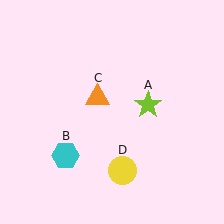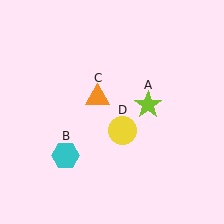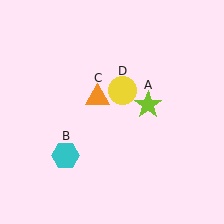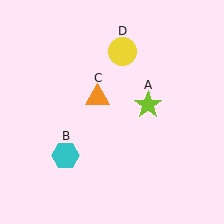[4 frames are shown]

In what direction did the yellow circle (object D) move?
The yellow circle (object D) moved up.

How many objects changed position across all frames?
1 object changed position: yellow circle (object D).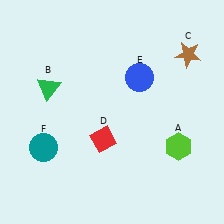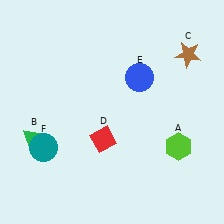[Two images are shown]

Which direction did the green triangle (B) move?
The green triangle (B) moved down.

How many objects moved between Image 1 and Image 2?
1 object moved between the two images.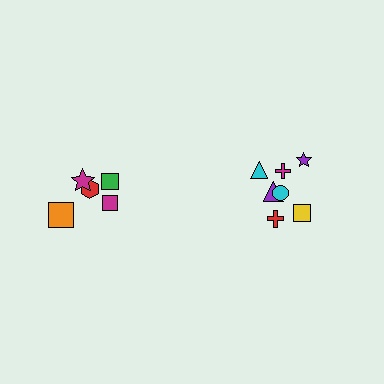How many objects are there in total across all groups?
There are 12 objects.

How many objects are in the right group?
There are 7 objects.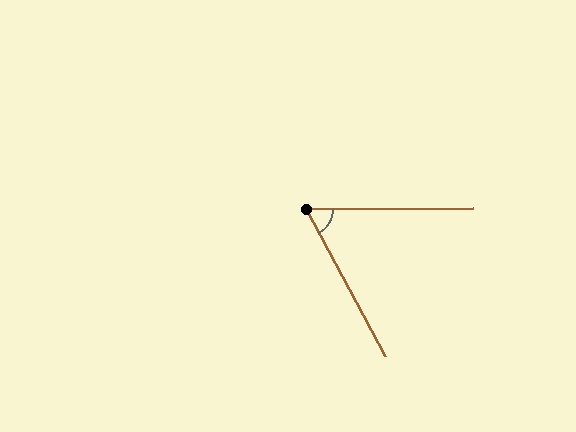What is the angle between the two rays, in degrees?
Approximately 62 degrees.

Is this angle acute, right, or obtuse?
It is acute.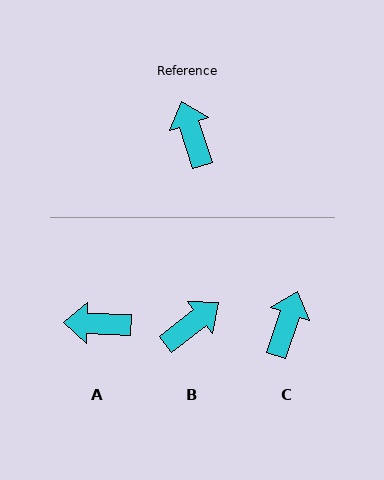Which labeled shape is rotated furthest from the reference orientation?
B, about 70 degrees away.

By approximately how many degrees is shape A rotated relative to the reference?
Approximately 70 degrees counter-clockwise.